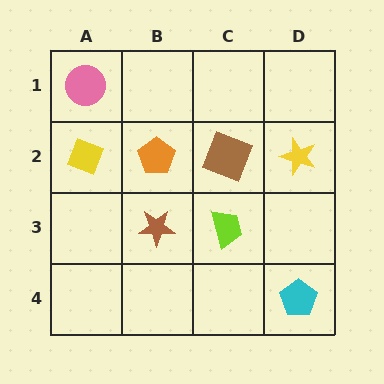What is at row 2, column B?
An orange pentagon.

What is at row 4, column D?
A cyan pentagon.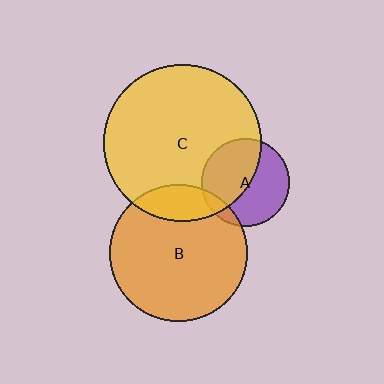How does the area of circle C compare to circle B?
Approximately 1.3 times.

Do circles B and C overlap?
Yes.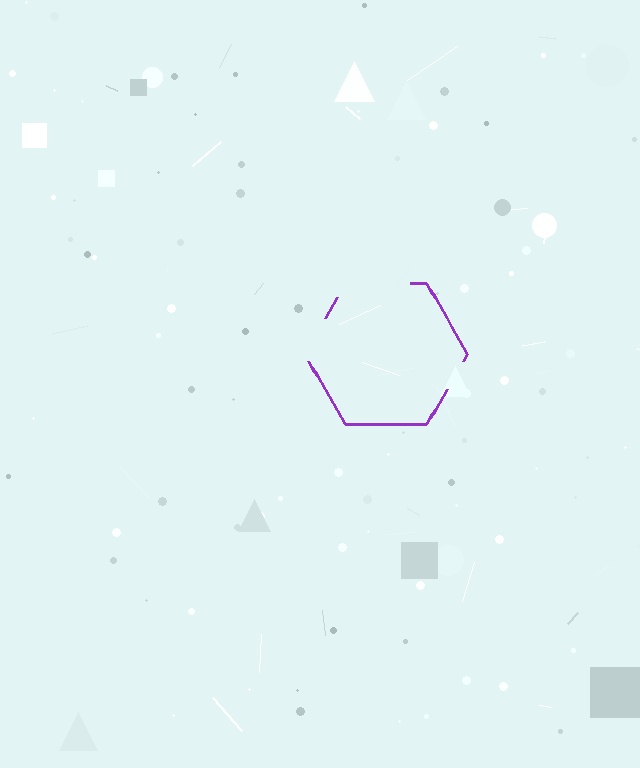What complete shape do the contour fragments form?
The contour fragments form a hexagon.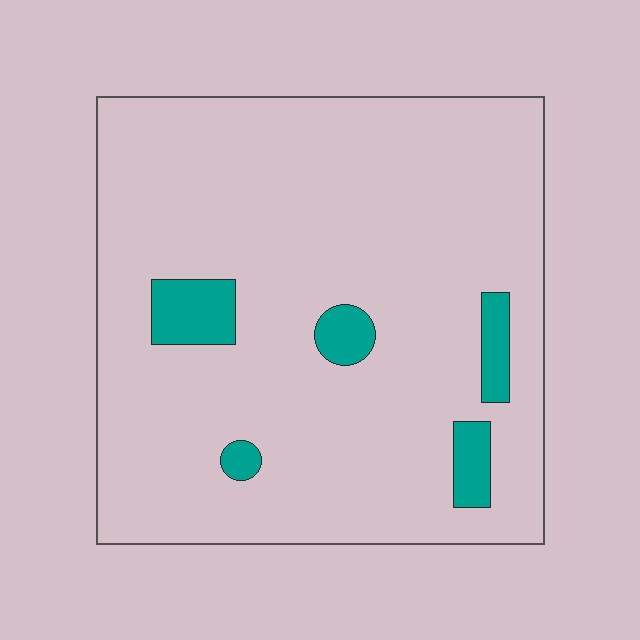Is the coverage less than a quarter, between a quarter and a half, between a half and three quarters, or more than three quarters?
Less than a quarter.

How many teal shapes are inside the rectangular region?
5.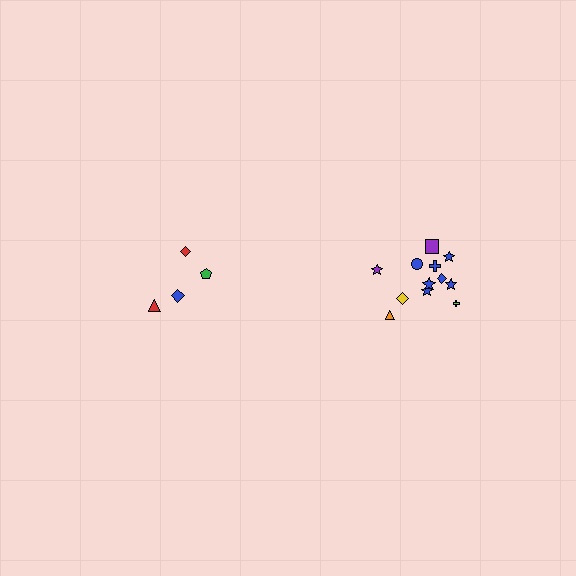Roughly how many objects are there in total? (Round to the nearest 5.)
Roughly 15 objects in total.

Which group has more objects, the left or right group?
The right group.